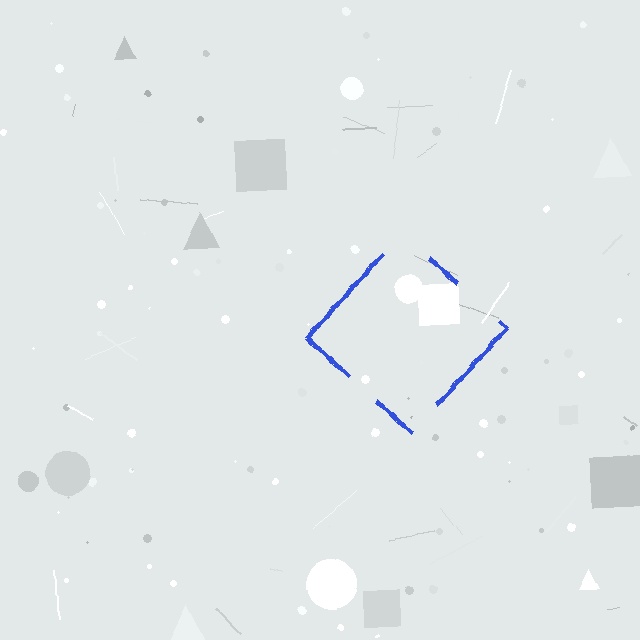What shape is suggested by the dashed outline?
The dashed outline suggests a diamond.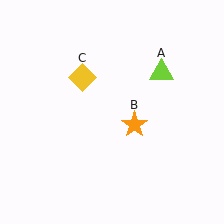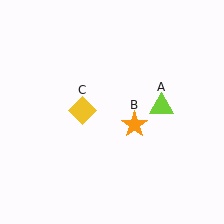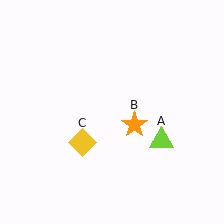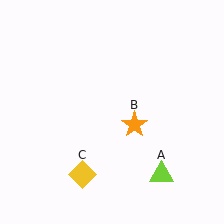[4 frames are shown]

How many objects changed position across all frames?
2 objects changed position: lime triangle (object A), yellow diamond (object C).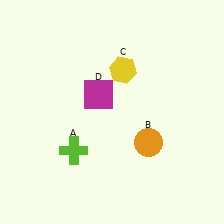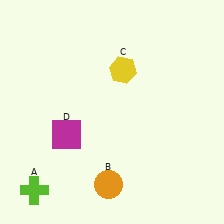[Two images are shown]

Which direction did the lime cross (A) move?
The lime cross (A) moved left.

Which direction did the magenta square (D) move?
The magenta square (D) moved down.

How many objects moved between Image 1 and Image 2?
3 objects moved between the two images.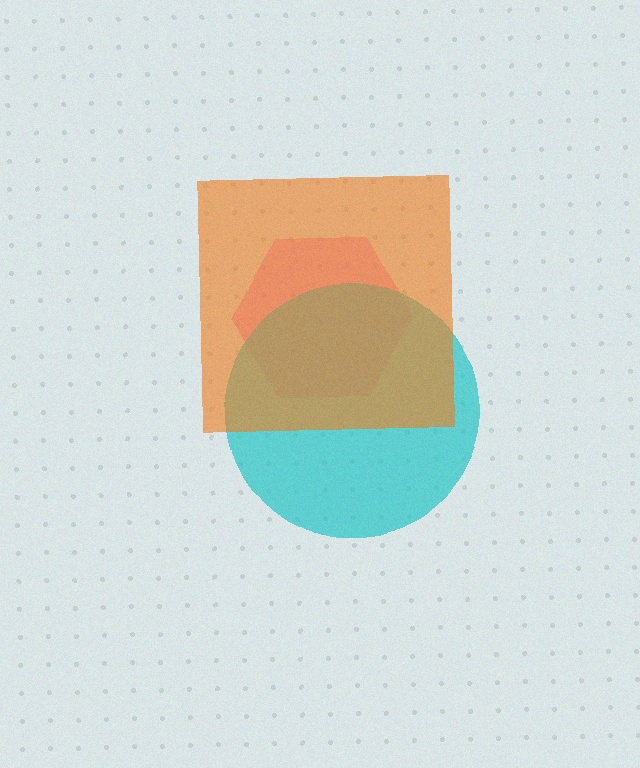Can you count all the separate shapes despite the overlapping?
Yes, there are 3 separate shapes.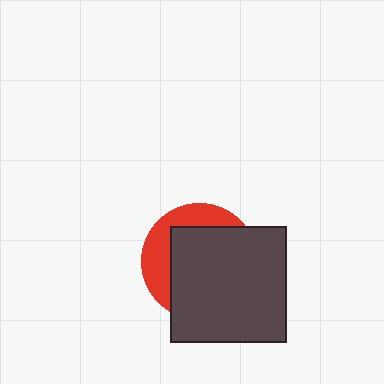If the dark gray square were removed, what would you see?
You would see the complete red circle.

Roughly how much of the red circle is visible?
A small part of it is visible (roughly 31%).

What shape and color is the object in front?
The object in front is a dark gray square.